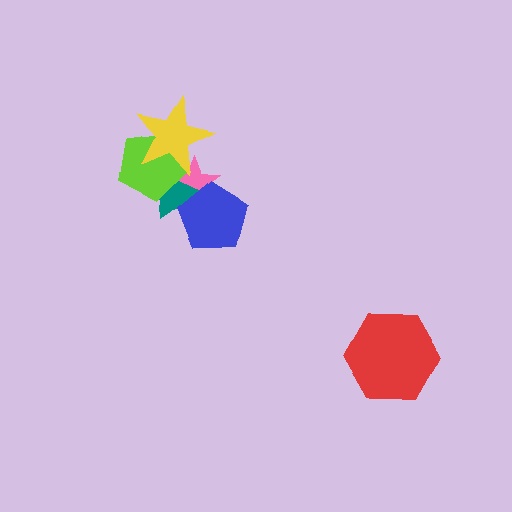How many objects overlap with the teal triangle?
4 objects overlap with the teal triangle.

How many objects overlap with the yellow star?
3 objects overlap with the yellow star.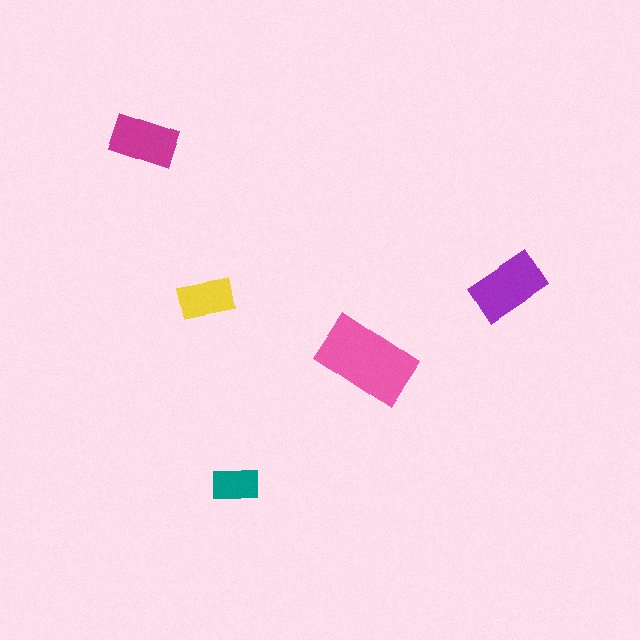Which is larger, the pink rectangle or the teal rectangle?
The pink one.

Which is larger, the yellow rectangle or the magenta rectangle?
The magenta one.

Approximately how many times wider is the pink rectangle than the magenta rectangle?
About 1.5 times wider.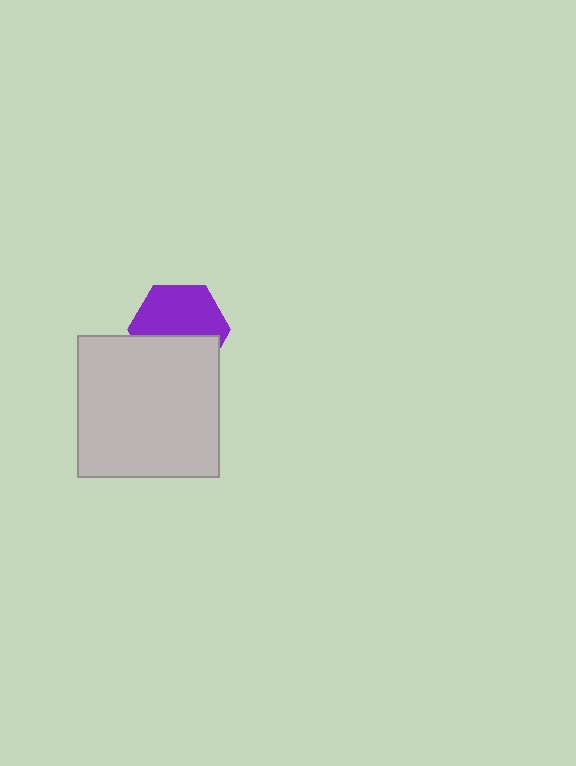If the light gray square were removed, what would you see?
You would see the complete purple hexagon.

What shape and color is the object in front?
The object in front is a light gray square.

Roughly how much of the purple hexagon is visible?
About half of it is visible (roughly 59%).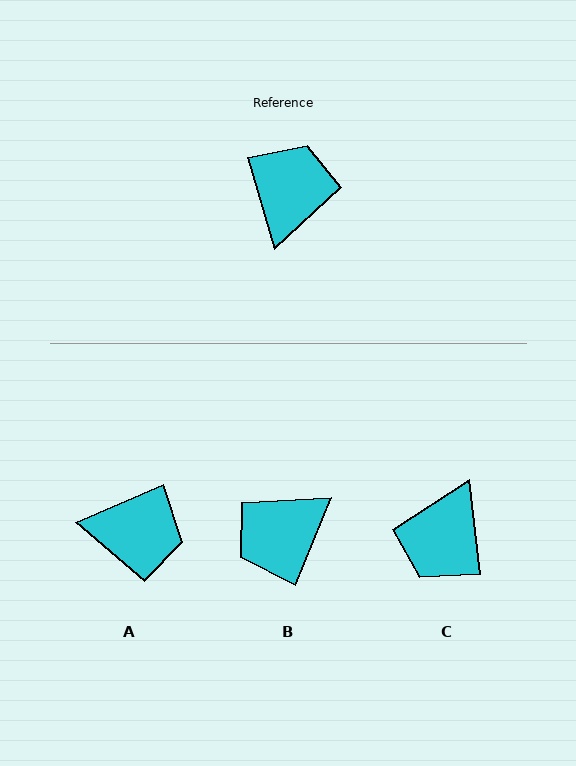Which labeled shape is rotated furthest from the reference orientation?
C, about 171 degrees away.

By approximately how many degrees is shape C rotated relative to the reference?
Approximately 171 degrees counter-clockwise.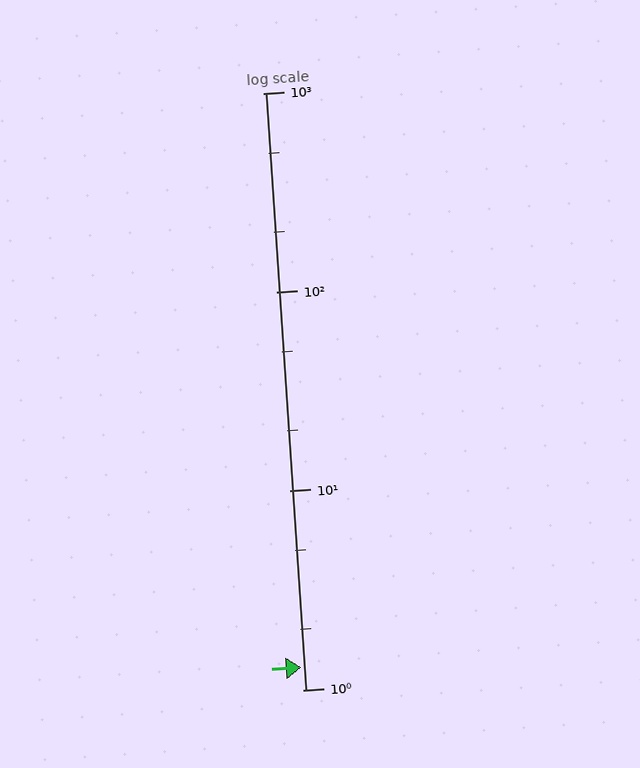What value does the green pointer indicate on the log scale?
The pointer indicates approximately 1.3.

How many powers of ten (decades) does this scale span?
The scale spans 3 decades, from 1 to 1000.